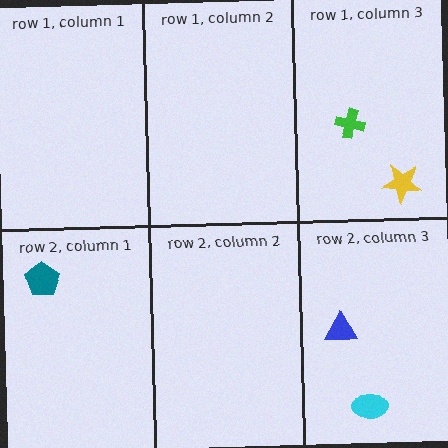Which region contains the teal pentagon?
The row 2, column 1 region.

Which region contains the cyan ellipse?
The row 2, column 3 region.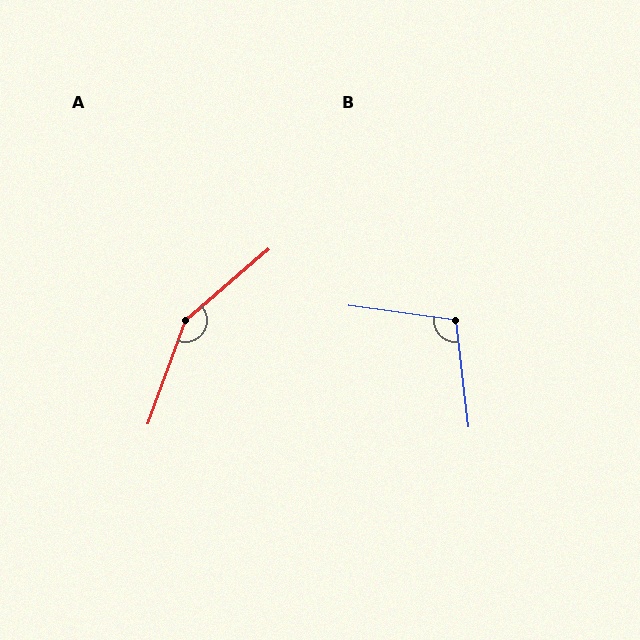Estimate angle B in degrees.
Approximately 104 degrees.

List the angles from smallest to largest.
B (104°), A (151°).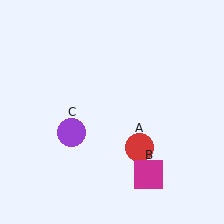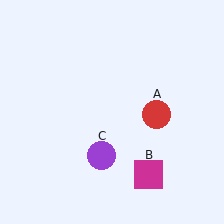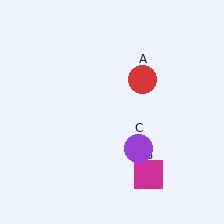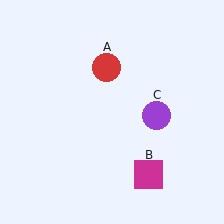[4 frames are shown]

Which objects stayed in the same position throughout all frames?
Magenta square (object B) remained stationary.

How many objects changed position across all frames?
2 objects changed position: red circle (object A), purple circle (object C).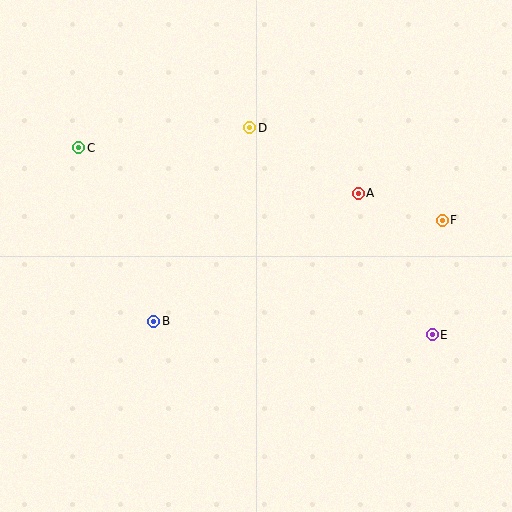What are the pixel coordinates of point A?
Point A is at (358, 193).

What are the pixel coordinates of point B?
Point B is at (154, 321).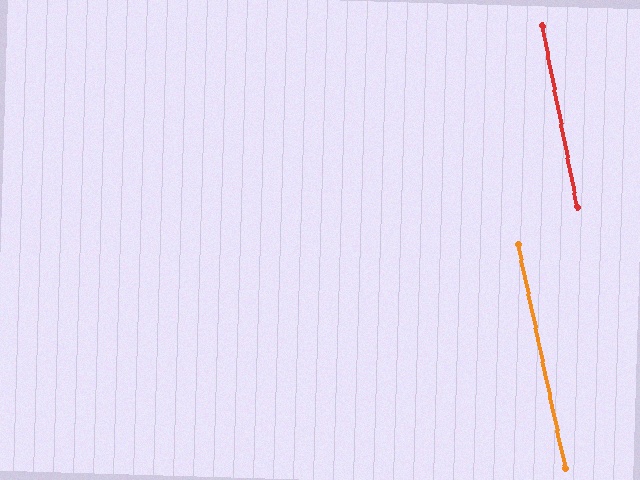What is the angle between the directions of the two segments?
Approximately 1 degree.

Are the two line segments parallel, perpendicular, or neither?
Parallel — their directions differ by only 1.2°.